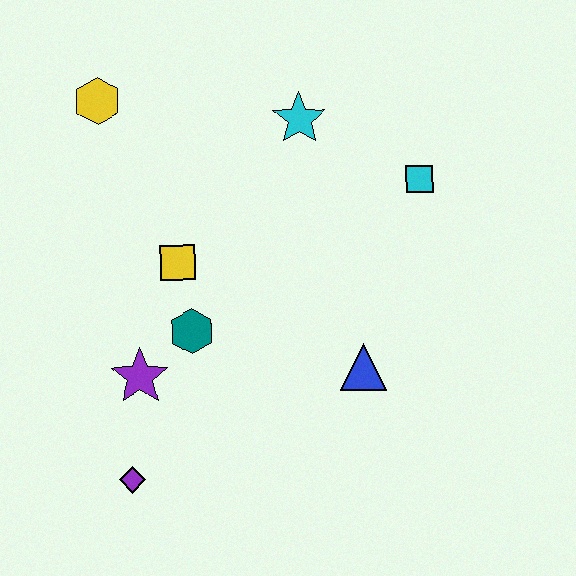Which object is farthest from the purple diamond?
The cyan square is farthest from the purple diamond.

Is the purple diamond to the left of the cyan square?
Yes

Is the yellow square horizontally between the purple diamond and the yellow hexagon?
No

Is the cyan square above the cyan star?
No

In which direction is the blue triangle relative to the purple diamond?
The blue triangle is to the right of the purple diamond.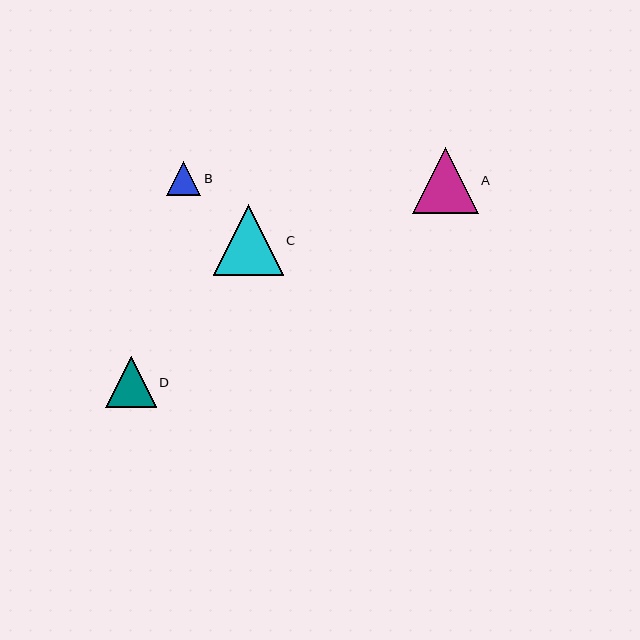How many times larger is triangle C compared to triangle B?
Triangle C is approximately 2.1 times the size of triangle B.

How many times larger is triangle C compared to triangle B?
Triangle C is approximately 2.1 times the size of triangle B.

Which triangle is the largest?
Triangle C is the largest with a size of approximately 70 pixels.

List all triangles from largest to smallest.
From largest to smallest: C, A, D, B.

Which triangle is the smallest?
Triangle B is the smallest with a size of approximately 34 pixels.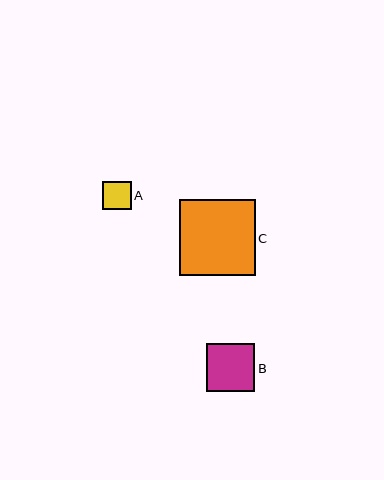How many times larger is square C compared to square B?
Square C is approximately 1.6 times the size of square B.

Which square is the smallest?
Square A is the smallest with a size of approximately 28 pixels.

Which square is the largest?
Square C is the largest with a size of approximately 76 pixels.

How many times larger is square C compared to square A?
Square C is approximately 2.7 times the size of square A.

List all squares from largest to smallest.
From largest to smallest: C, B, A.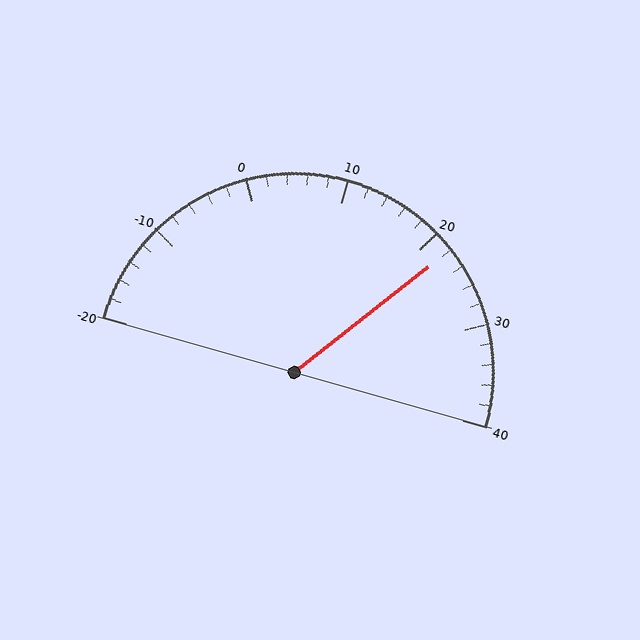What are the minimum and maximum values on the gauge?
The gauge ranges from -20 to 40.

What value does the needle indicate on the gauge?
The needle indicates approximately 22.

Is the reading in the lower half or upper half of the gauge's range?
The reading is in the upper half of the range (-20 to 40).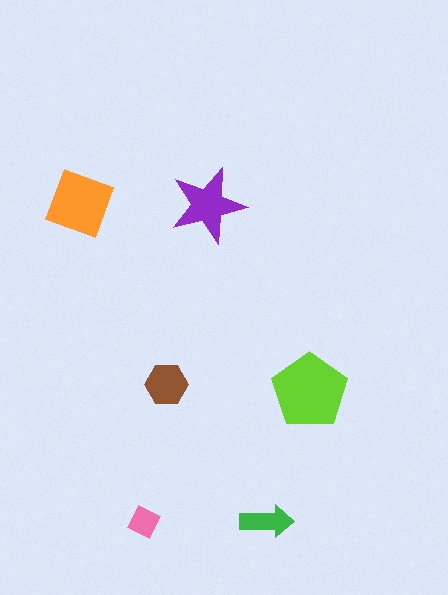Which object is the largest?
The lime pentagon.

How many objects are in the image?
There are 6 objects in the image.